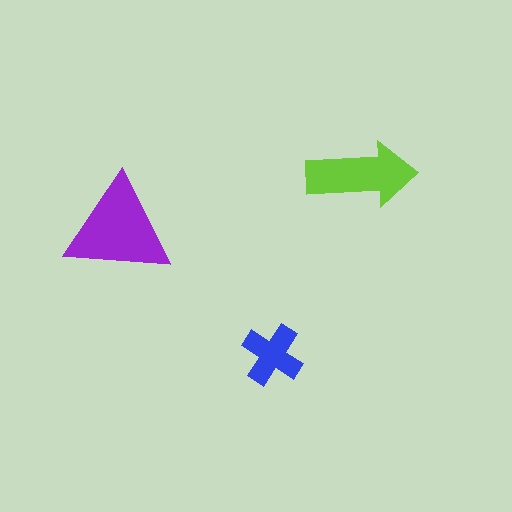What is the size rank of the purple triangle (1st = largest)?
1st.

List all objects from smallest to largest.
The blue cross, the lime arrow, the purple triangle.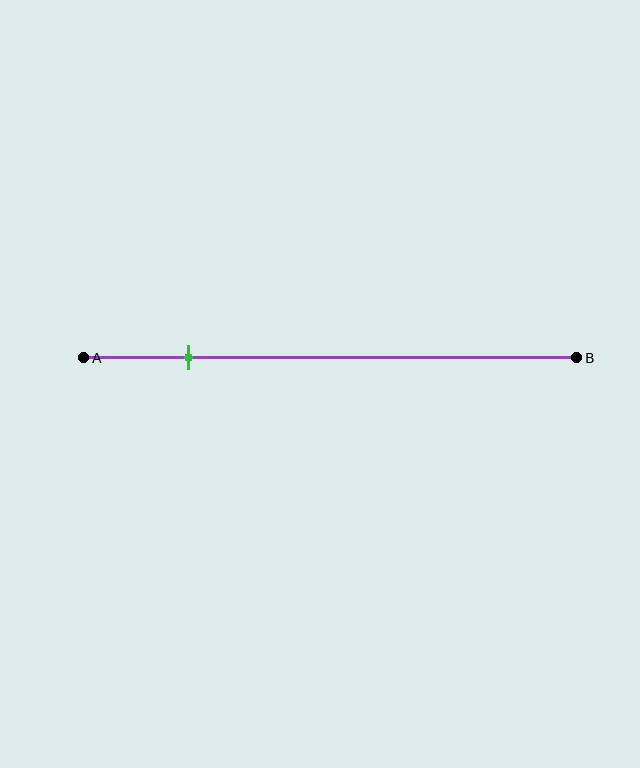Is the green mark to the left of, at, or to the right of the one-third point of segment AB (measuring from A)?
The green mark is to the left of the one-third point of segment AB.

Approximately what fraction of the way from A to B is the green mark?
The green mark is approximately 20% of the way from A to B.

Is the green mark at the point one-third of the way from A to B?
No, the mark is at about 20% from A, not at the 33% one-third point.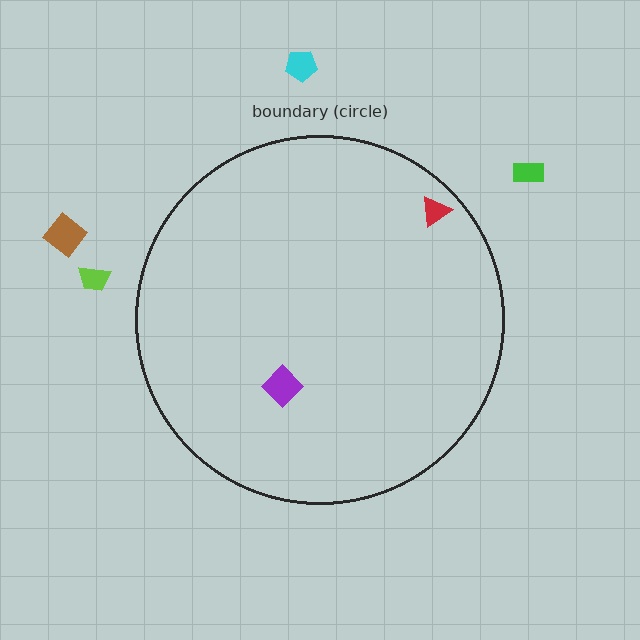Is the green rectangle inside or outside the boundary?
Outside.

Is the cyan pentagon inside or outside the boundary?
Outside.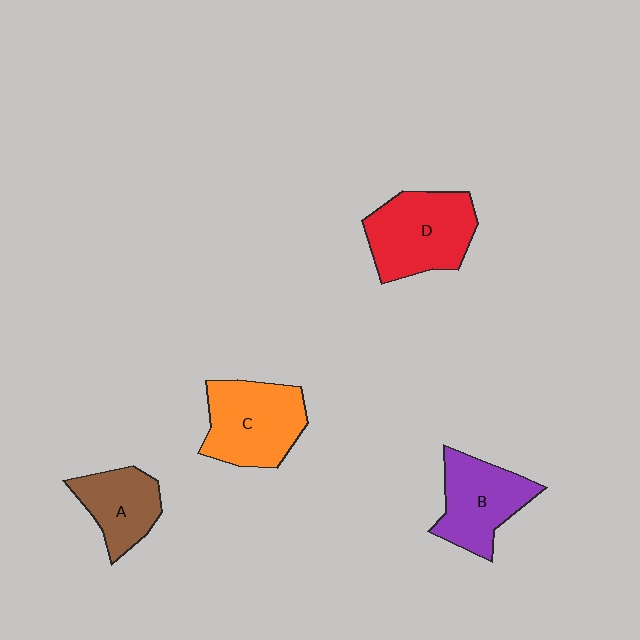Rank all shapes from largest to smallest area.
From largest to smallest: D (red), C (orange), B (purple), A (brown).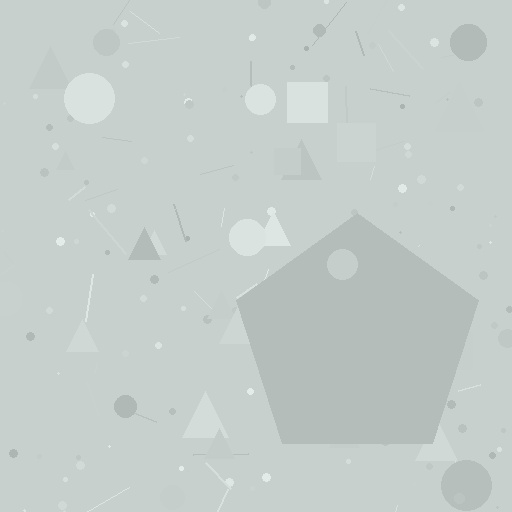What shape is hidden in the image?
A pentagon is hidden in the image.